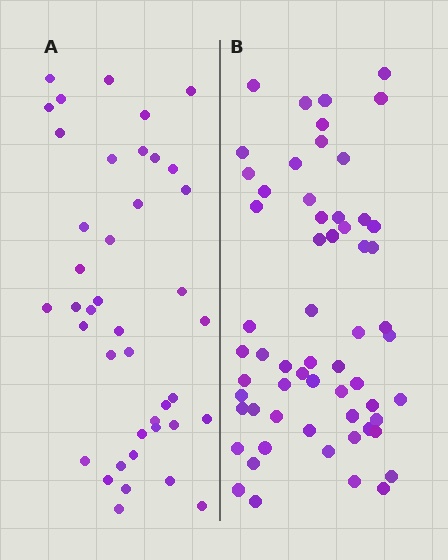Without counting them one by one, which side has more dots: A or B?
Region B (the right region) has more dots.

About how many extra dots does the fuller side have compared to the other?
Region B has approximately 20 more dots than region A.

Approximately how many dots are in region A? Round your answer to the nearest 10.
About 40 dots. (The exact count is 41, which rounds to 40.)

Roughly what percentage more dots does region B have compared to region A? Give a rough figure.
About 45% more.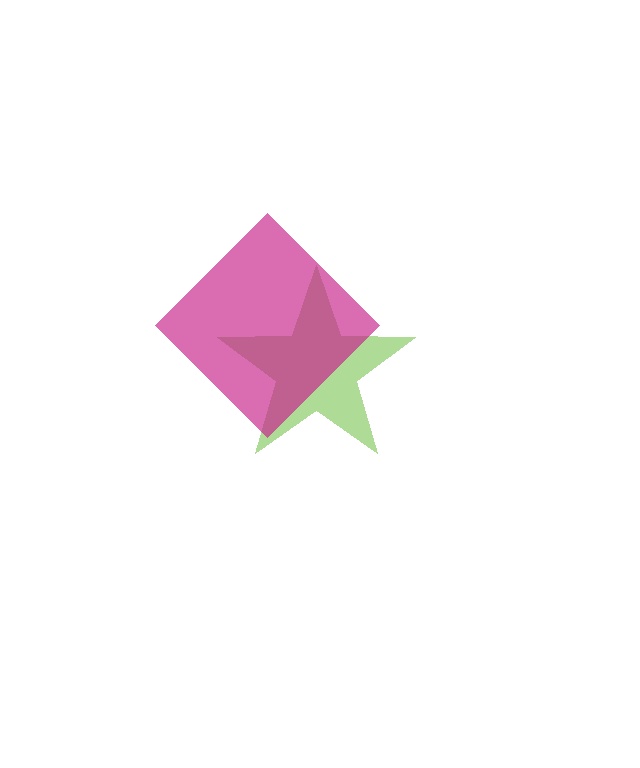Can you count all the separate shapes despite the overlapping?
Yes, there are 2 separate shapes.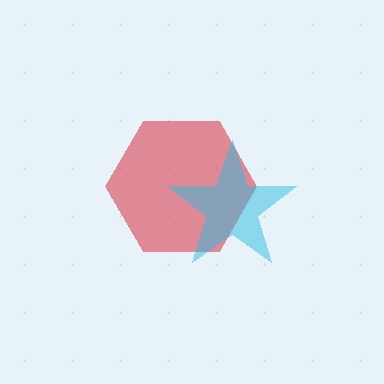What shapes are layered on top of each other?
The layered shapes are: a red hexagon, a cyan star.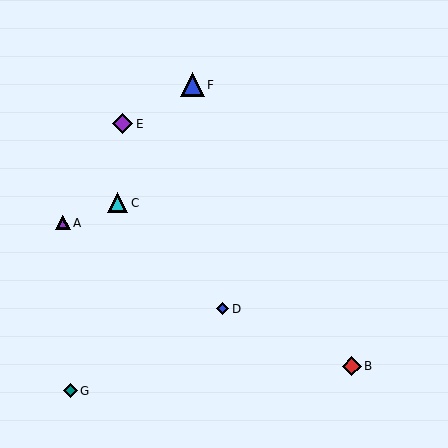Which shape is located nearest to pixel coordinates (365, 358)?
The red diamond (labeled B) at (352, 366) is nearest to that location.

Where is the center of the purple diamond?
The center of the purple diamond is at (123, 124).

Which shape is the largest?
The blue triangle (labeled F) is the largest.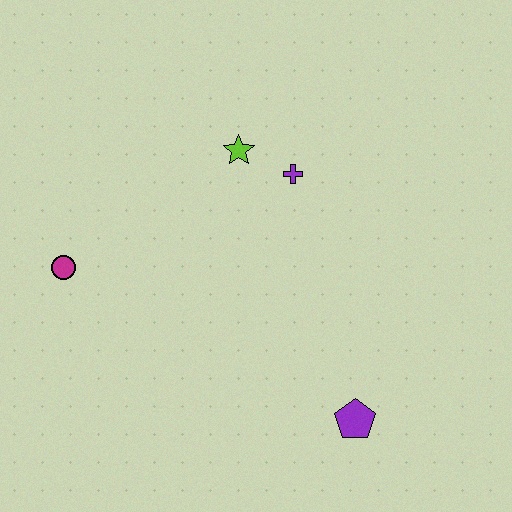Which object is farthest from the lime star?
The purple pentagon is farthest from the lime star.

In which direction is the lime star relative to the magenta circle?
The lime star is to the right of the magenta circle.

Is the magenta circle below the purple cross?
Yes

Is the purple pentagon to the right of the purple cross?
Yes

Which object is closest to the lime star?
The purple cross is closest to the lime star.